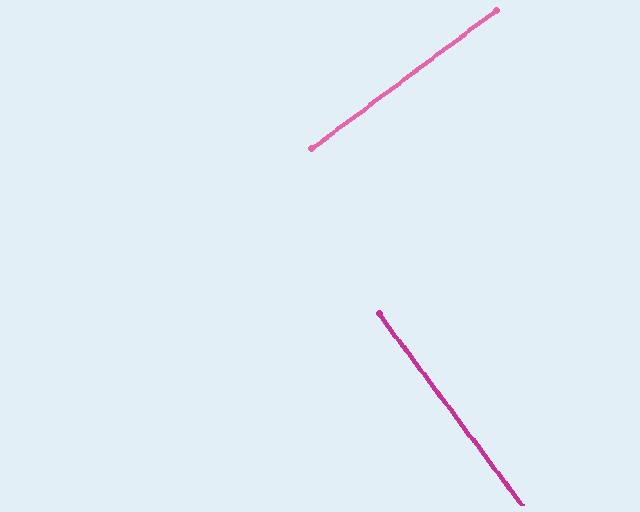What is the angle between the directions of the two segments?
Approximately 90 degrees.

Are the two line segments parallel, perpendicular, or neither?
Perpendicular — they meet at approximately 90°.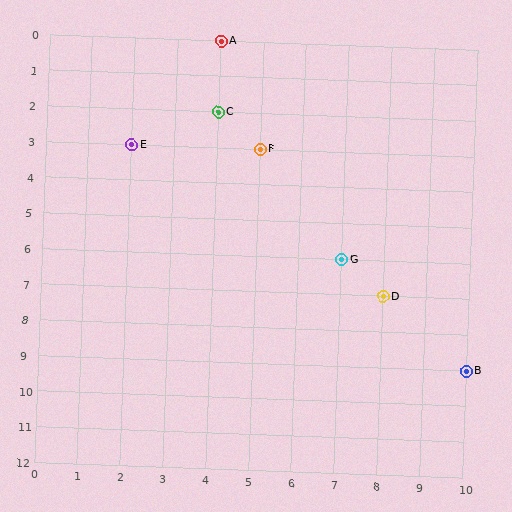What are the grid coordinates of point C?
Point C is at grid coordinates (4, 2).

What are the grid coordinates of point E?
Point E is at grid coordinates (2, 3).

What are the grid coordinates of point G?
Point G is at grid coordinates (7, 6).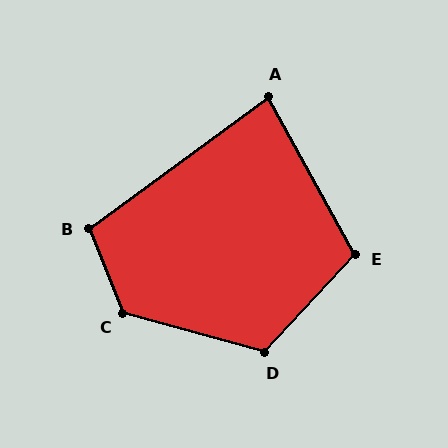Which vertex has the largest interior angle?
C, at approximately 127 degrees.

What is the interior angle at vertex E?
Approximately 108 degrees (obtuse).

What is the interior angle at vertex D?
Approximately 117 degrees (obtuse).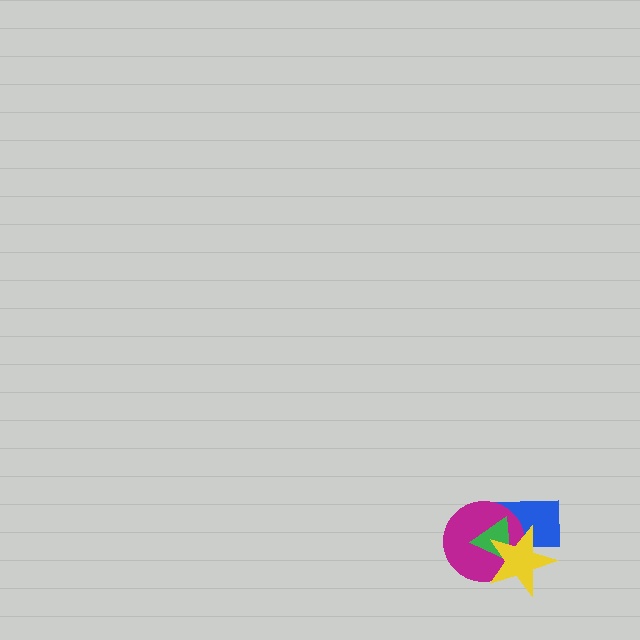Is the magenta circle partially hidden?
Yes, it is partially covered by another shape.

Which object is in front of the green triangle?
The yellow star is in front of the green triangle.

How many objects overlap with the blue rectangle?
3 objects overlap with the blue rectangle.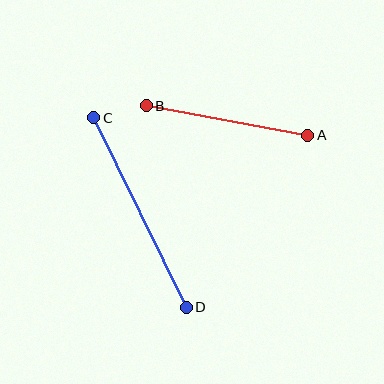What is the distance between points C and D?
The distance is approximately 211 pixels.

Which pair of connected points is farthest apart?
Points C and D are farthest apart.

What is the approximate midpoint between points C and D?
The midpoint is at approximately (140, 212) pixels.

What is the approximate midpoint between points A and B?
The midpoint is at approximately (227, 121) pixels.